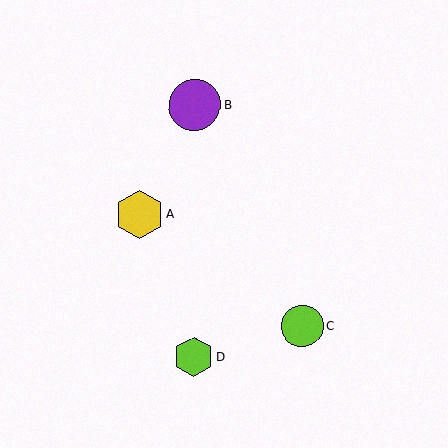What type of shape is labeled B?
Shape B is a purple circle.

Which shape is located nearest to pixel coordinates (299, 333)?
The lime circle (labeled C) at (302, 326) is nearest to that location.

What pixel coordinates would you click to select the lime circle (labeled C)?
Click at (302, 326) to select the lime circle C.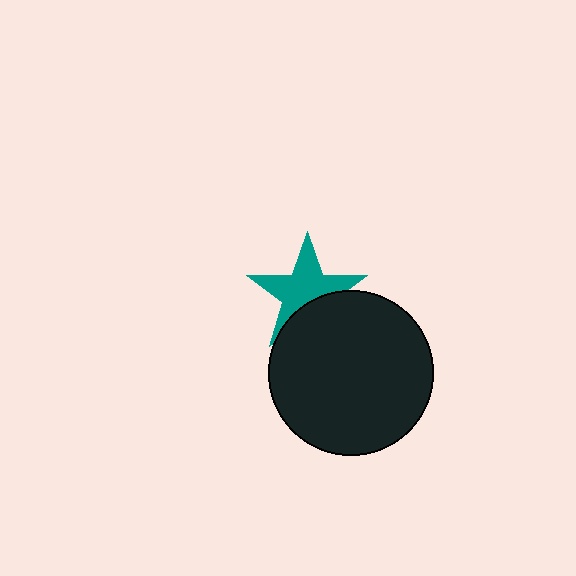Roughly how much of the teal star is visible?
Most of it is visible (roughly 67%).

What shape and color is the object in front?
The object in front is a black circle.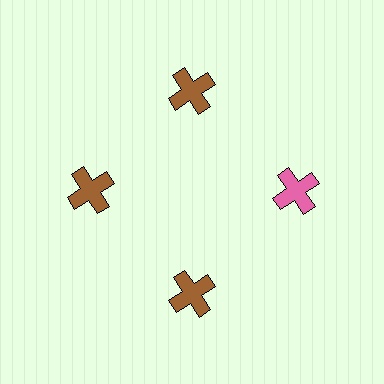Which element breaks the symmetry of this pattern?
The pink cross at roughly the 3 o'clock position breaks the symmetry. All other shapes are brown crosses.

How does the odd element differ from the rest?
It has a different color: pink instead of brown.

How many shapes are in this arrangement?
There are 4 shapes arranged in a ring pattern.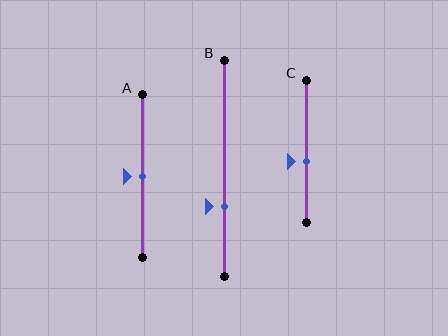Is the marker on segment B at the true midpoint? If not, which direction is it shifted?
No, the marker on segment B is shifted downward by about 18% of the segment length.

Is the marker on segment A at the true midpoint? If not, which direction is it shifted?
Yes, the marker on segment A is at the true midpoint.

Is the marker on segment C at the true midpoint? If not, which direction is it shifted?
No, the marker on segment C is shifted downward by about 7% of the segment length.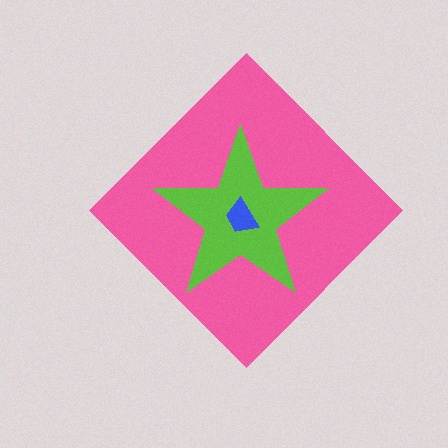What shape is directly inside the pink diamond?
The lime star.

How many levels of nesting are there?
3.